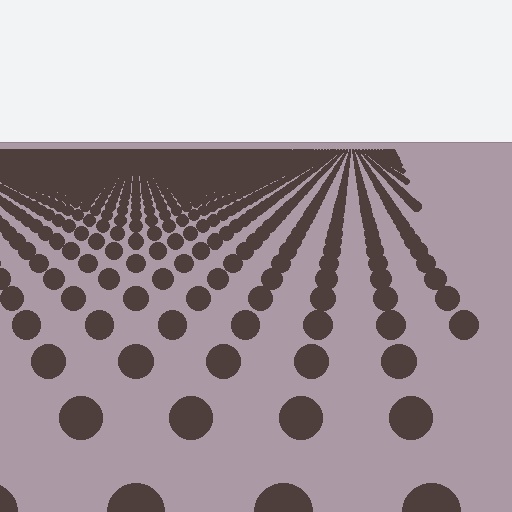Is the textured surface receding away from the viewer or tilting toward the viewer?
The surface is receding away from the viewer. Texture elements get smaller and denser toward the top.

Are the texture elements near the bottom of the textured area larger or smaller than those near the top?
Larger. Near the bottom, elements are closer to the viewer and appear at a bigger on-screen size.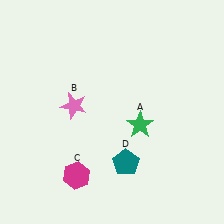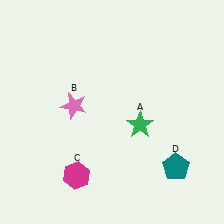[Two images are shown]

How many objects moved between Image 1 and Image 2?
1 object moved between the two images.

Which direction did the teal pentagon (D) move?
The teal pentagon (D) moved right.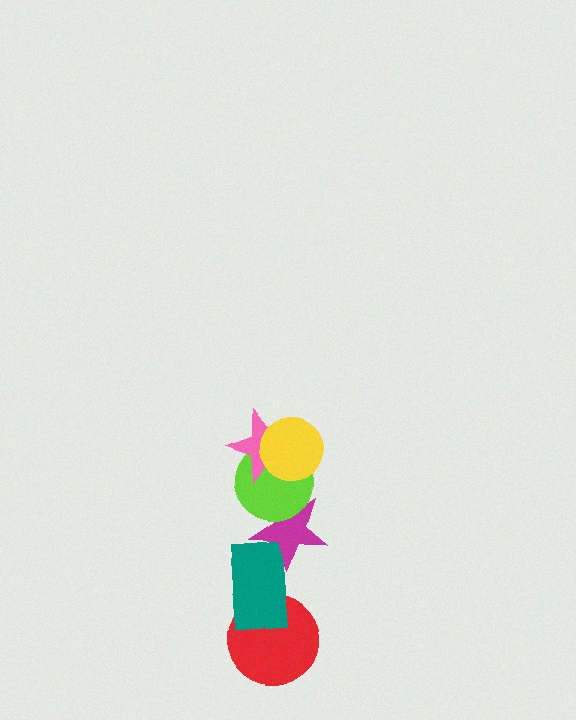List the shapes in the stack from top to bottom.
From top to bottom: the yellow circle, the pink star, the lime circle, the magenta star, the teal rectangle, the red circle.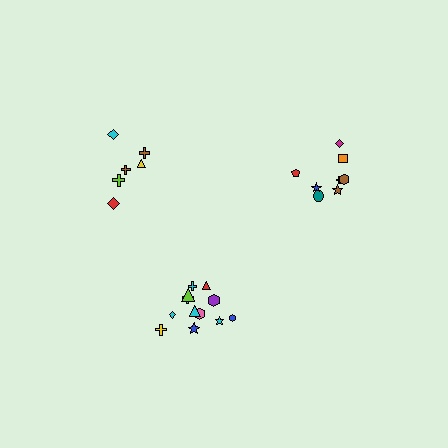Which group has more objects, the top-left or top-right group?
The top-right group.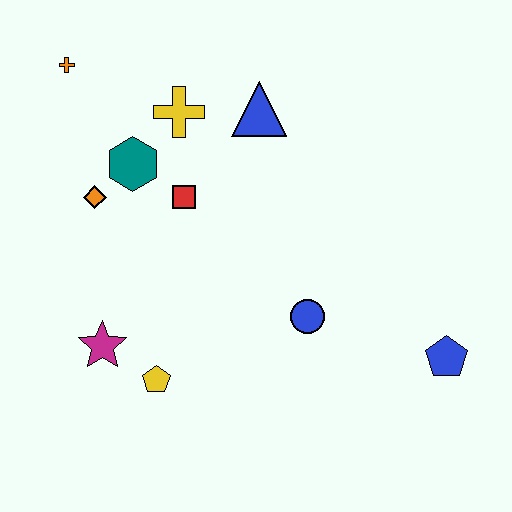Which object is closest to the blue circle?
The blue pentagon is closest to the blue circle.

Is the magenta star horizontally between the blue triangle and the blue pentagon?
No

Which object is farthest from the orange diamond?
The blue pentagon is farthest from the orange diamond.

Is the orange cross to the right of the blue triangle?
No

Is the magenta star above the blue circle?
No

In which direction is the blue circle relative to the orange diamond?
The blue circle is to the right of the orange diamond.